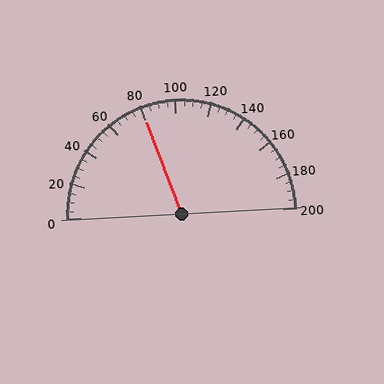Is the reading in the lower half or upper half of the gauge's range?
The reading is in the lower half of the range (0 to 200).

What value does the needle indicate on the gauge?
The needle indicates approximately 80.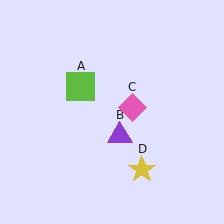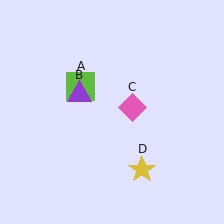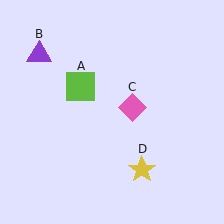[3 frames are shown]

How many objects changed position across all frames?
1 object changed position: purple triangle (object B).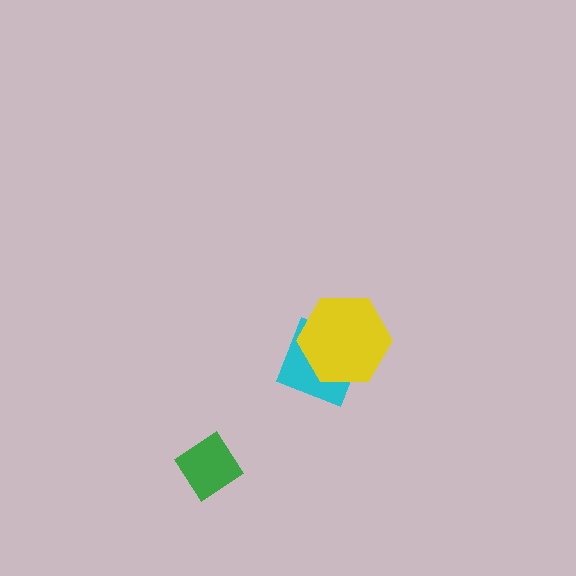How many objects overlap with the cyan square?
1 object overlaps with the cyan square.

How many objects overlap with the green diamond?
0 objects overlap with the green diamond.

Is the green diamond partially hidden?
No, no other shape covers it.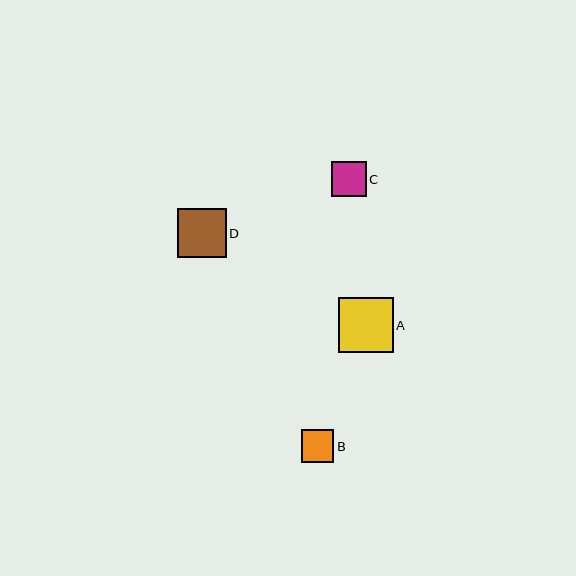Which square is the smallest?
Square B is the smallest with a size of approximately 33 pixels.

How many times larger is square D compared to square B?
Square D is approximately 1.5 times the size of square B.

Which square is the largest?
Square A is the largest with a size of approximately 55 pixels.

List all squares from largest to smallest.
From largest to smallest: A, D, C, B.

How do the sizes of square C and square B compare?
Square C and square B are approximately the same size.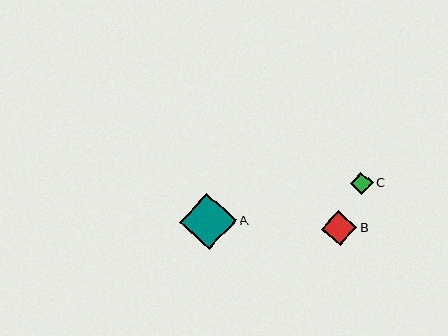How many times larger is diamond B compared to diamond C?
Diamond B is approximately 1.6 times the size of diamond C.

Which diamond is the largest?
Diamond A is the largest with a size of approximately 56 pixels.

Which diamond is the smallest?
Diamond C is the smallest with a size of approximately 22 pixels.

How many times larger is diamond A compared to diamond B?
Diamond A is approximately 1.6 times the size of diamond B.